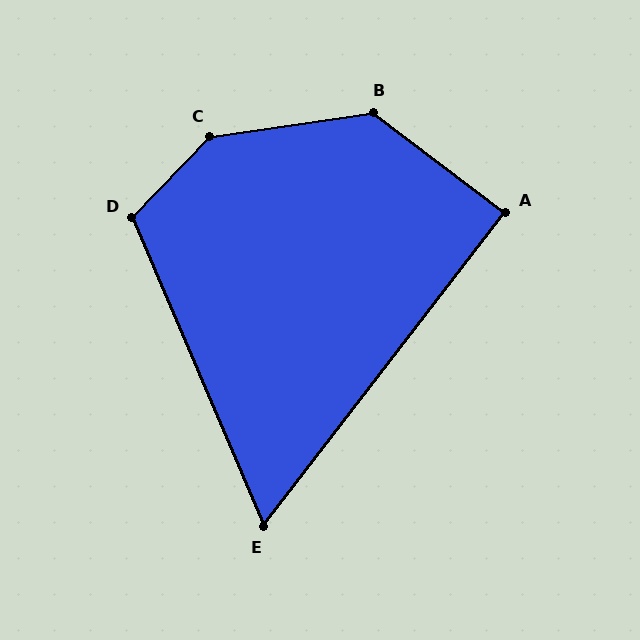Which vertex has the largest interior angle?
C, at approximately 142 degrees.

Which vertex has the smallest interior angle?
E, at approximately 61 degrees.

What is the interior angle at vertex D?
Approximately 113 degrees (obtuse).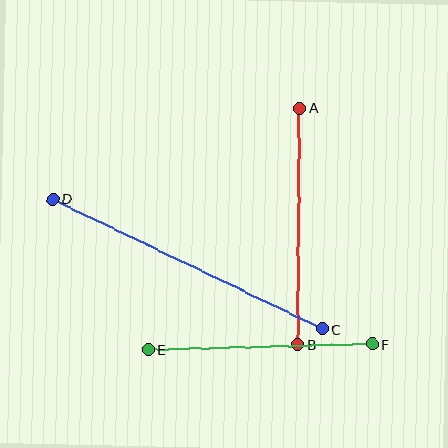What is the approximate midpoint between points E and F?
The midpoint is at approximately (261, 347) pixels.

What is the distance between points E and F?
The distance is approximately 224 pixels.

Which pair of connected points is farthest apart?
Points C and D are farthest apart.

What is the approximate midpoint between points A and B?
The midpoint is at approximately (299, 226) pixels.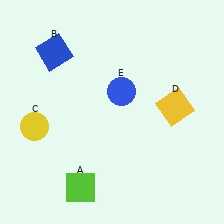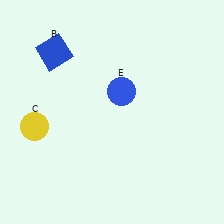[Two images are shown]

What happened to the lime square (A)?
The lime square (A) was removed in Image 2. It was in the bottom-left area of Image 1.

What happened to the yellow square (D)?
The yellow square (D) was removed in Image 2. It was in the top-right area of Image 1.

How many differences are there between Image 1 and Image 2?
There are 2 differences between the two images.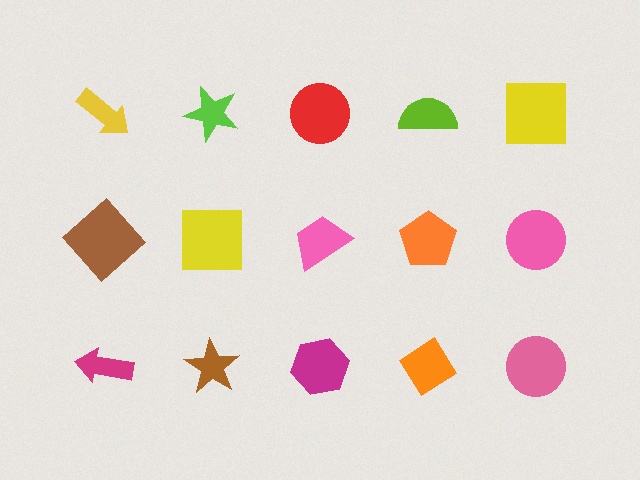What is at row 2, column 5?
A pink circle.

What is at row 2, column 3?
A pink trapezoid.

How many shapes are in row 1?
5 shapes.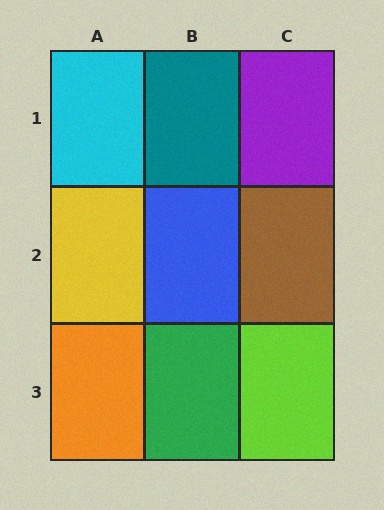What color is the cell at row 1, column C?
Purple.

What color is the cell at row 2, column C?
Brown.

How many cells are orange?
1 cell is orange.